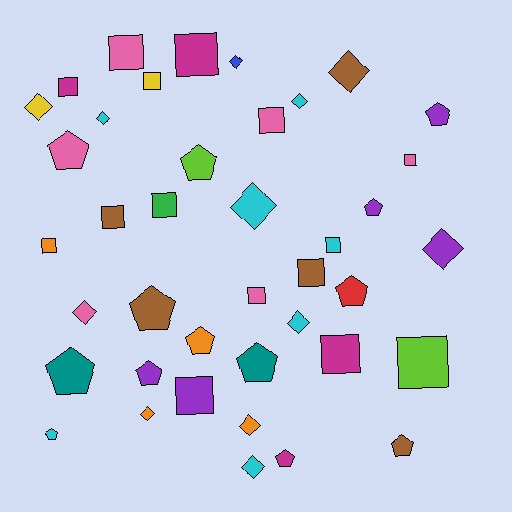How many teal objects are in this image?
There are 2 teal objects.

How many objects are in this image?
There are 40 objects.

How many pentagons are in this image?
There are 13 pentagons.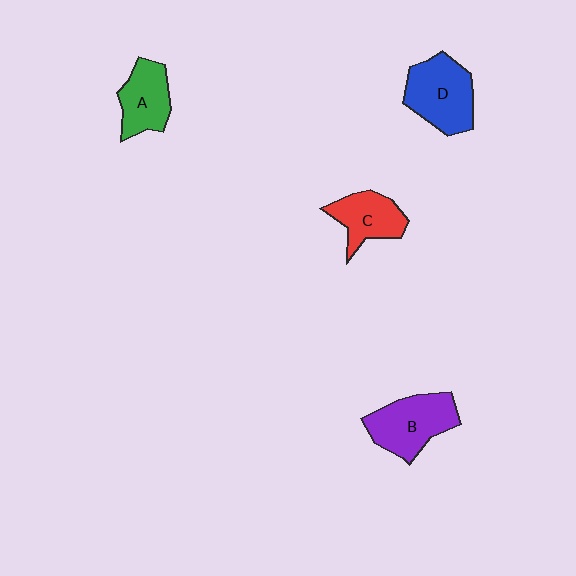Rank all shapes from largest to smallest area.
From largest to smallest: D (blue), B (purple), A (green), C (red).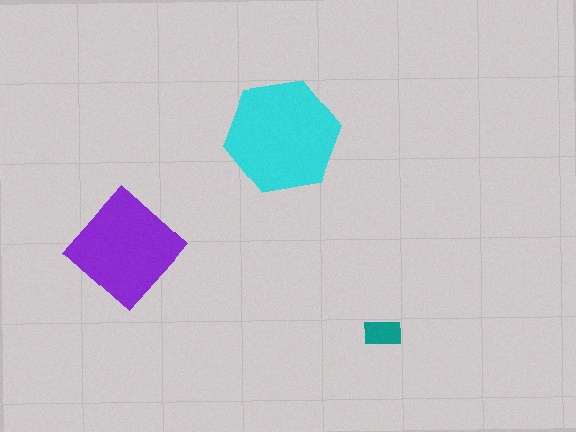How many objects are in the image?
There are 3 objects in the image.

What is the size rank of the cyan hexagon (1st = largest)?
1st.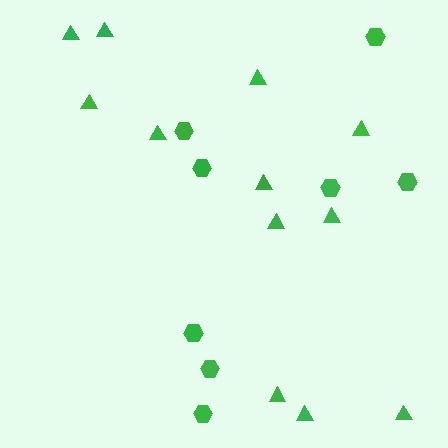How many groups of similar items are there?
There are 2 groups: one group of hexagons (8) and one group of triangles (12).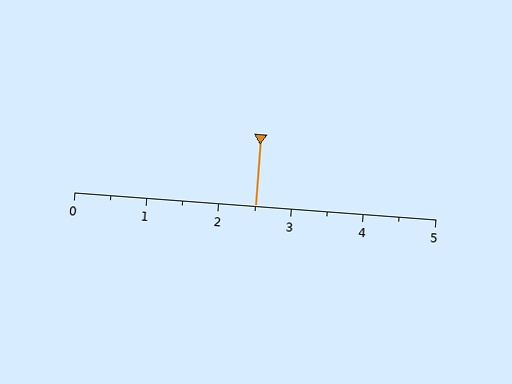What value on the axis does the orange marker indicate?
The marker indicates approximately 2.5.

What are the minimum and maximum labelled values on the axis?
The axis runs from 0 to 5.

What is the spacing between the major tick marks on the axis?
The major ticks are spaced 1 apart.